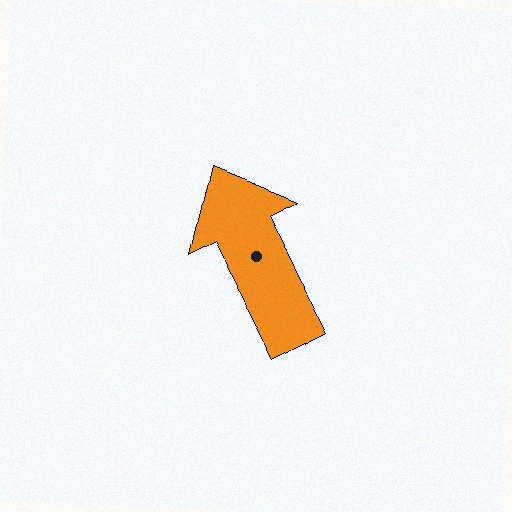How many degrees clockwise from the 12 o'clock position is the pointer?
Approximately 332 degrees.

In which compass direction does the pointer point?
Northwest.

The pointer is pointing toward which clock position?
Roughly 11 o'clock.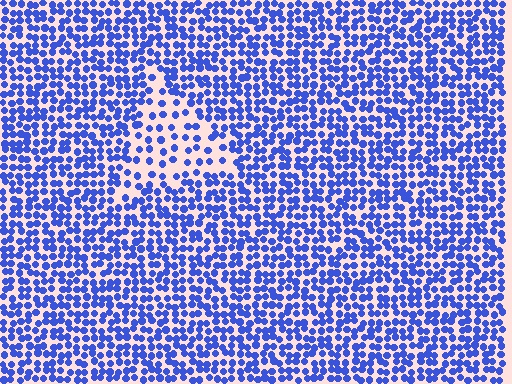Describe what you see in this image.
The image contains small blue elements arranged at two different densities. A triangle-shaped region is visible where the elements are less densely packed than the surrounding area.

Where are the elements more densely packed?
The elements are more densely packed outside the triangle boundary.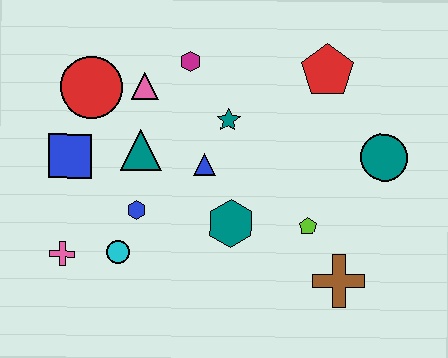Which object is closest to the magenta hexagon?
The pink triangle is closest to the magenta hexagon.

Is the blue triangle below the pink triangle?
Yes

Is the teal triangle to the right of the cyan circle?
Yes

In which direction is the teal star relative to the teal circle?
The teal star is to the left of the teal circle.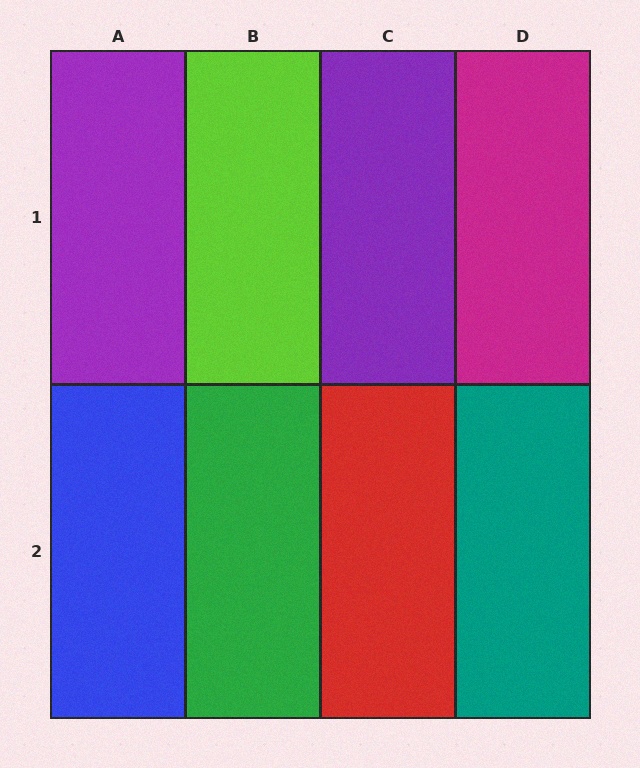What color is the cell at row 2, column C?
Red.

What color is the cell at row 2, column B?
Green.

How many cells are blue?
1 cell is blue.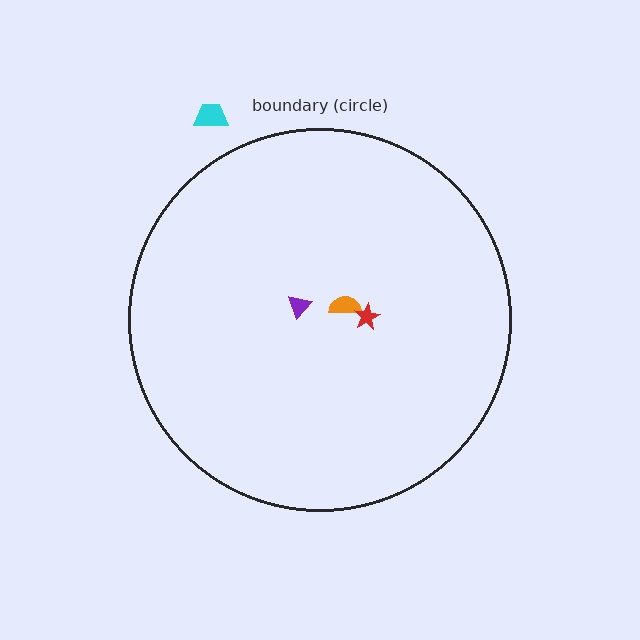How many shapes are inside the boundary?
3 inside, 1 outside.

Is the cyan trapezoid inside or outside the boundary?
Outside.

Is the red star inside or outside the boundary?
Inside.